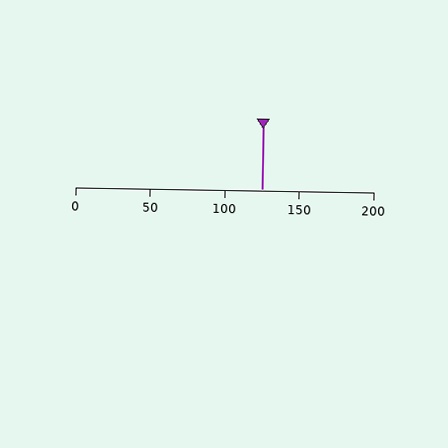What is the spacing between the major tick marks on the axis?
The major ticks are spaced 50 apart.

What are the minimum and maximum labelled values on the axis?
The axis runs from 0 to 200.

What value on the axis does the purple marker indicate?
The marker indicates approximately 125.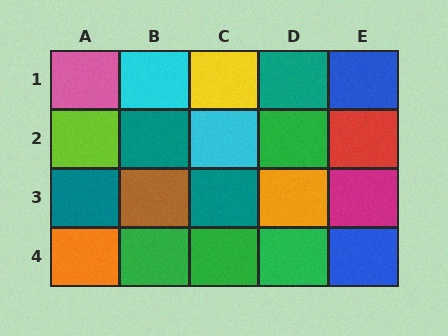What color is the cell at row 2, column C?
Cyan.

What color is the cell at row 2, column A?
Lime.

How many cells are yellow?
1 cell is yellow.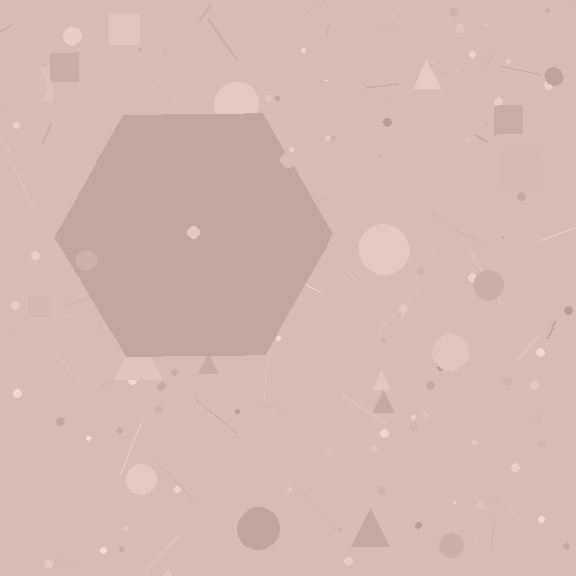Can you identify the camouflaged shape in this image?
The camouflaged shape is a hexagon.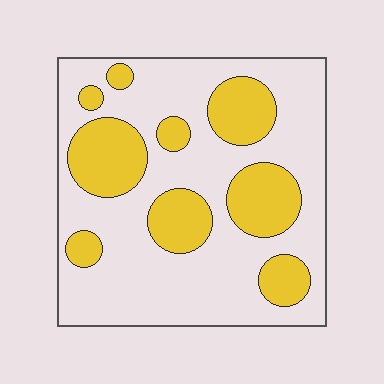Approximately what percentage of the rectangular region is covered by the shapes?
Approximately 30%.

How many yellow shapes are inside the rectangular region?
9.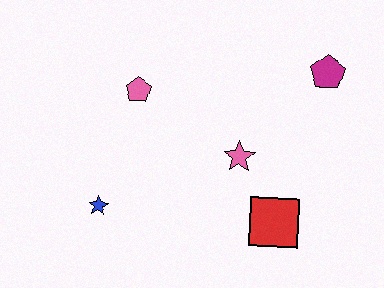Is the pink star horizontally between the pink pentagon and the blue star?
No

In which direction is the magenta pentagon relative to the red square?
The magenta pentagon is above the red square.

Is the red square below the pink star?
Yes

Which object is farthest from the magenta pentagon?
The blue star is farthest from the magenta pentagon.